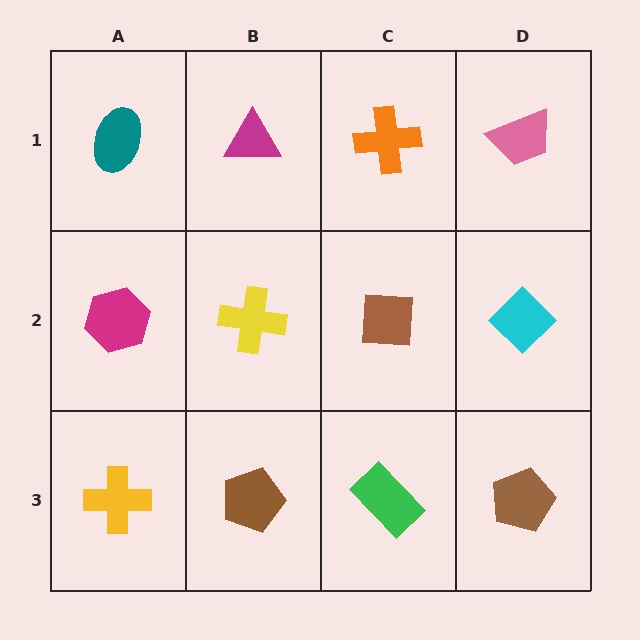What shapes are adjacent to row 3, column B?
A yellow cross (row 2, column B), a yellow cross (row 3, column A), a green rectangle (row 3, column C).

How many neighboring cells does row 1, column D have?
2.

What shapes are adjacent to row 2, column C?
An orange cross (row 1, column C), a green rectangle (row 3, column C), a yellow cross (row 2, column B), a cyan diamond (row 2, column D).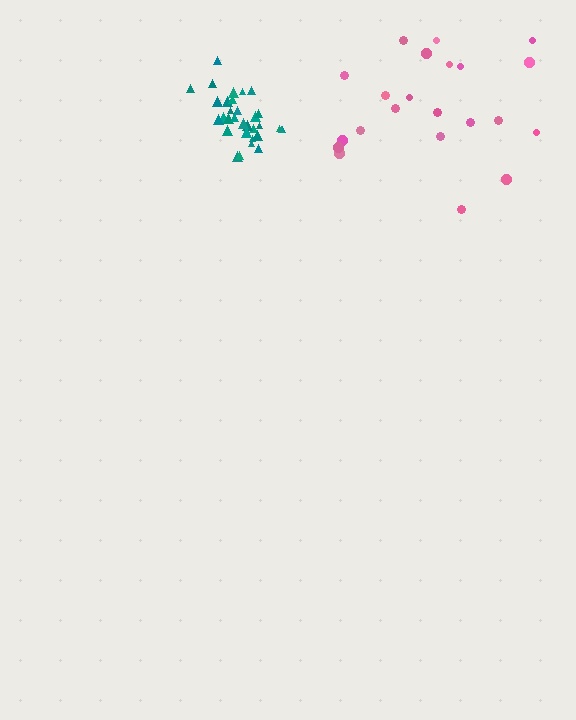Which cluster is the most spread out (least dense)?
Pink.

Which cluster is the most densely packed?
Teal.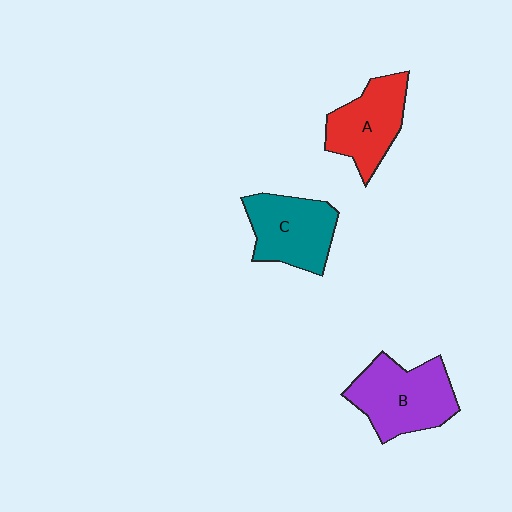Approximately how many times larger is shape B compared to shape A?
Approximately 1.2 times.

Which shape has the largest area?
Shape B (purple).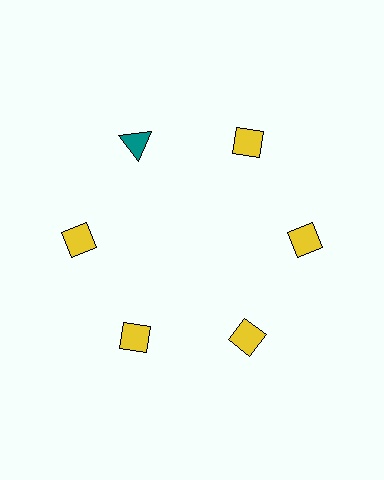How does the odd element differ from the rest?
It differs in both color (teal instead of yellow) and shape (triangle instead of diamond).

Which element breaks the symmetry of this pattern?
The teal triangle at roughly the 11 o'clock position breaks the symmetry. All other shapes are yellow diamonds.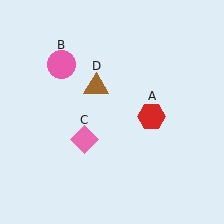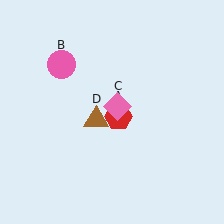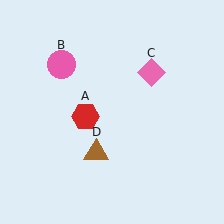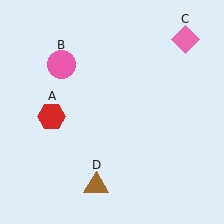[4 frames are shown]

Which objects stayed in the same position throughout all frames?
Pink circle (object B) remained stationary.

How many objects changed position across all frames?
3 objects changed position: red hexagon (object A), pink diamond (object C), brown triangle (object D).